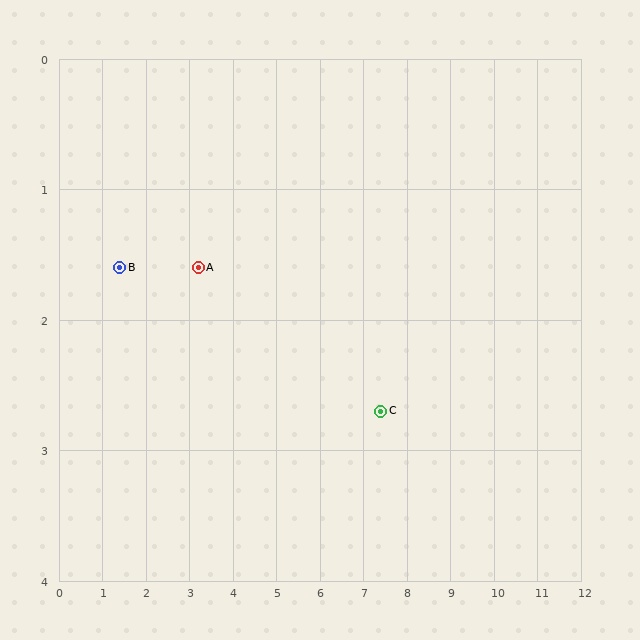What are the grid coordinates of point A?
Point A is at approximately (3.2, 1.6).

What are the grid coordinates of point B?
Point B is at approximately (1.4, 1.6).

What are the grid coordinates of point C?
Point C is at approximately (7.4, 2.7).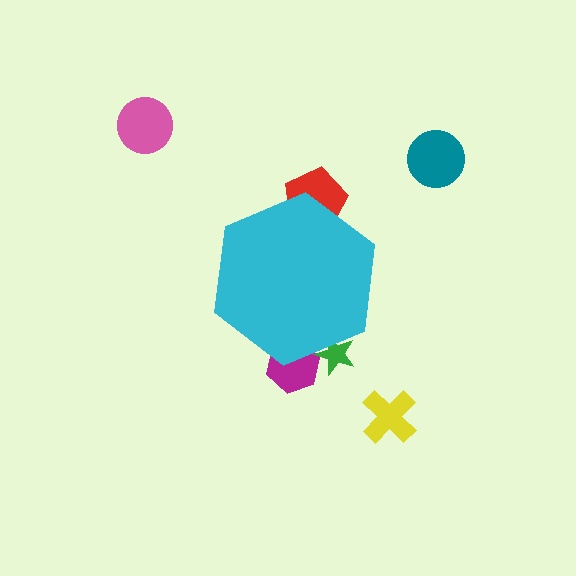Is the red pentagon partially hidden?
Yes, the red pentagon is partially hidden behind the cyan hexagon.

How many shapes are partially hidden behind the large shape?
3 shapes are partially hidden.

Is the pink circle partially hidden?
No, the pink circle is fully visible.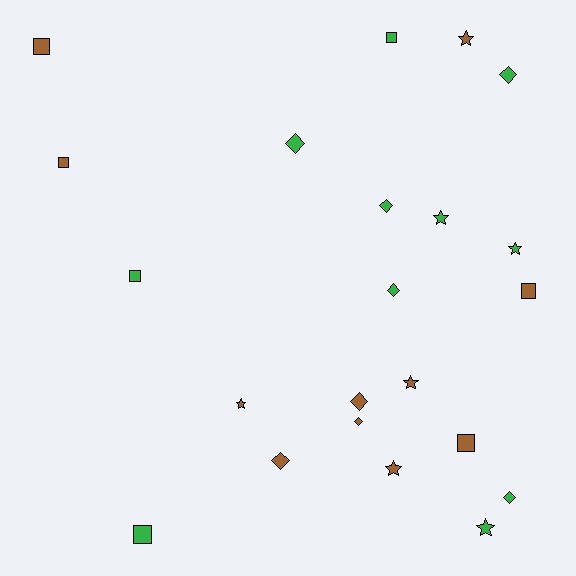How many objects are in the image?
There are 22 objects.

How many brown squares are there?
There are 4 brown squares.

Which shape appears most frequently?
Diamond, with 8 objects.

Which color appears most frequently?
Green, with 11 objects.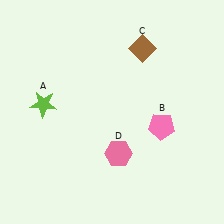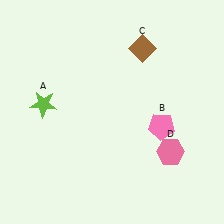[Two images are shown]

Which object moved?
The pink hexagon (D) moved right.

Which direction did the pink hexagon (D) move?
The pink hexagon (D) moved right.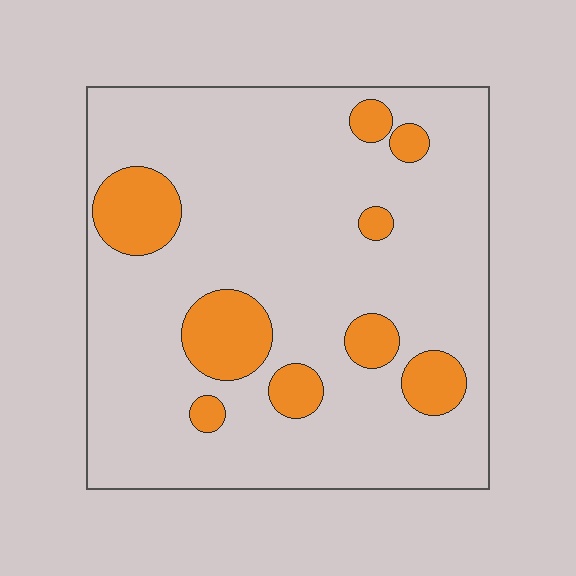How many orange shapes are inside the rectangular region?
9.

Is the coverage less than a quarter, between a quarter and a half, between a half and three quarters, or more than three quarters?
Less than a quarter.